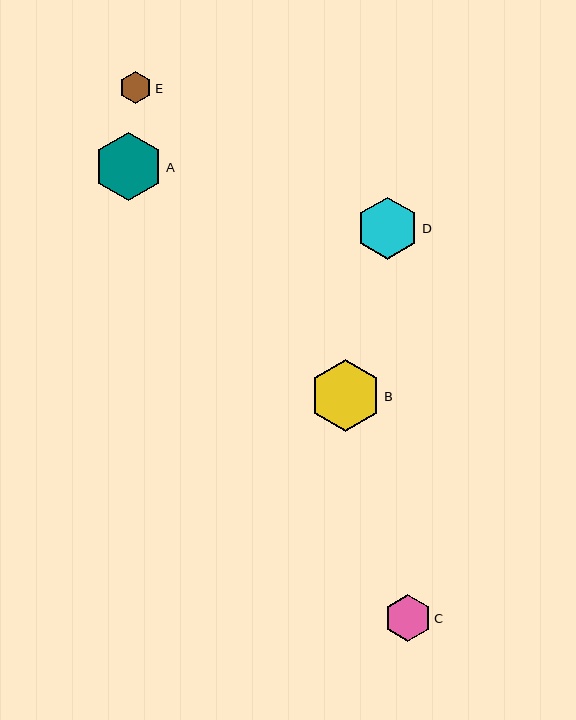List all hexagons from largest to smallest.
From largest to smallest: B, A, D, C, E.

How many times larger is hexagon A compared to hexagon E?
Hexagon A is approximately 2.2 times the size of hexagon E.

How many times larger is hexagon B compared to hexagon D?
Hexagon B is approximately 1.2 times the size of hexagon D.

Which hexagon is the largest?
Hexagon B is the largest with a size of approximately 72 pixels.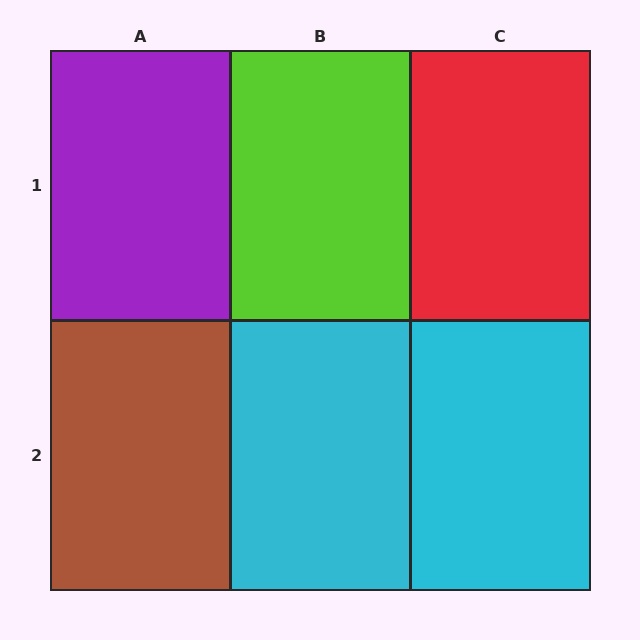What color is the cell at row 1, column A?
Purple.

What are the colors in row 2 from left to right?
Brown, cyan, cyan.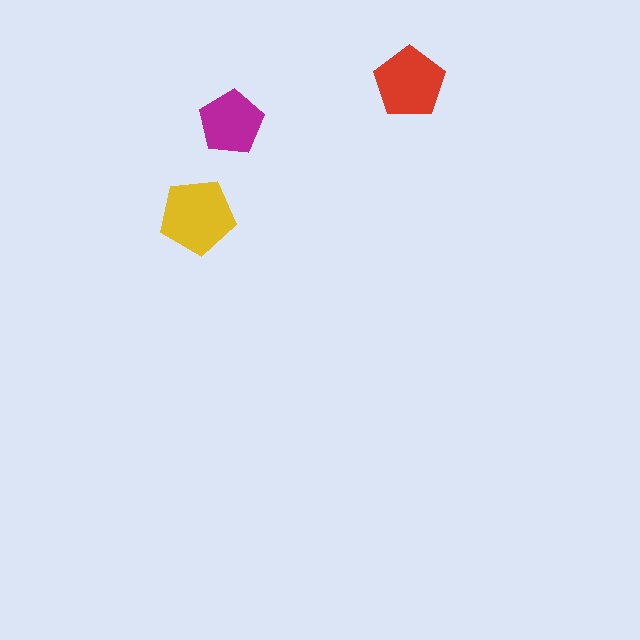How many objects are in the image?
There are 3 objects in the image.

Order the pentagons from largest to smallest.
the yellow one, the red one, the magenta one.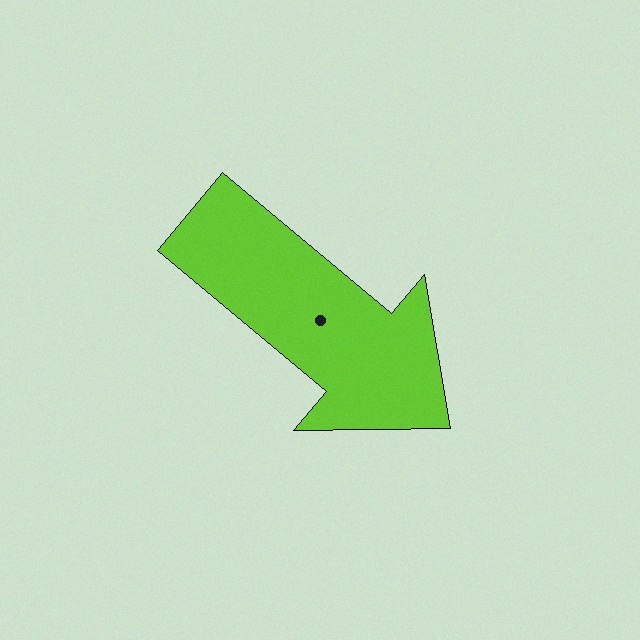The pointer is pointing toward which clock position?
Roughly 4 o'clock.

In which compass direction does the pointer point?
Southeast.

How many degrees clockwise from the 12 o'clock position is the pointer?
Approximately 130 degrees.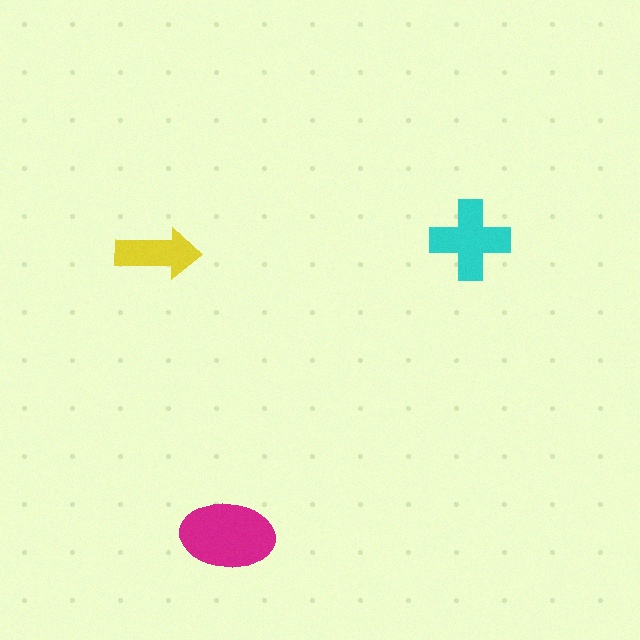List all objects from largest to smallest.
The magenta ellipse, the cyan cross, the yellow arrow.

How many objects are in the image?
There are 3 objects in the image.